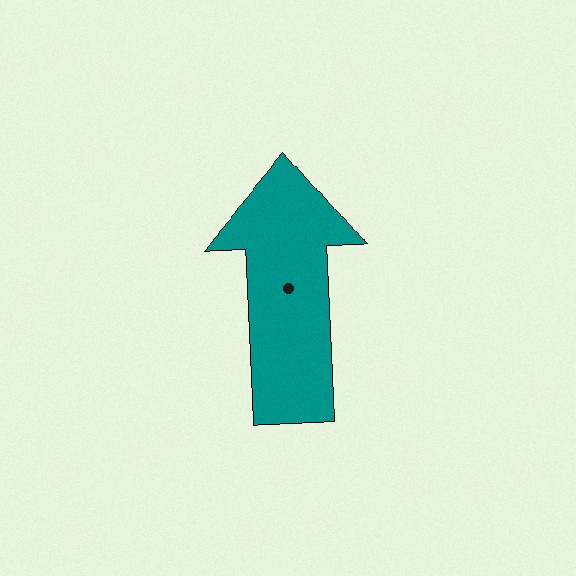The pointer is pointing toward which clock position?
Roughly 12 o'clock.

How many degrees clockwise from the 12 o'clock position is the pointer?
Approximately 0 degrees.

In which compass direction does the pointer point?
North.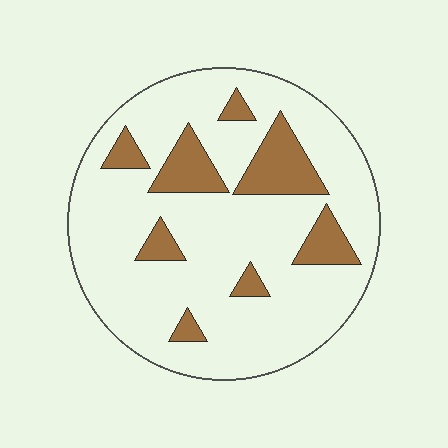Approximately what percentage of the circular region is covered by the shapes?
Approximately 20%.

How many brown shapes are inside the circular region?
8.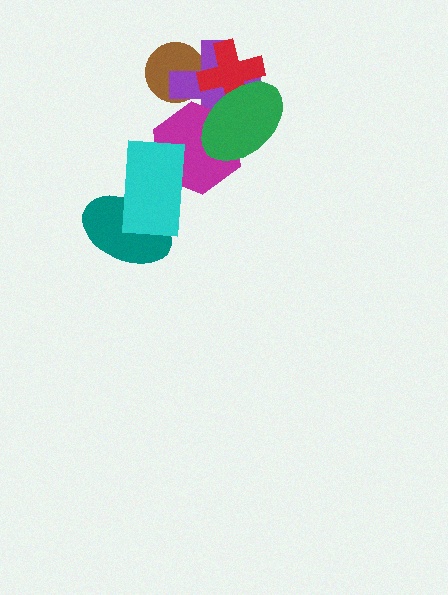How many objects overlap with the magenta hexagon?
3 objects overlap with the magenta hexagon.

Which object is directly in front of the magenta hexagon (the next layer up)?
The cyan rectangle is directly in front of the magenta hexagon.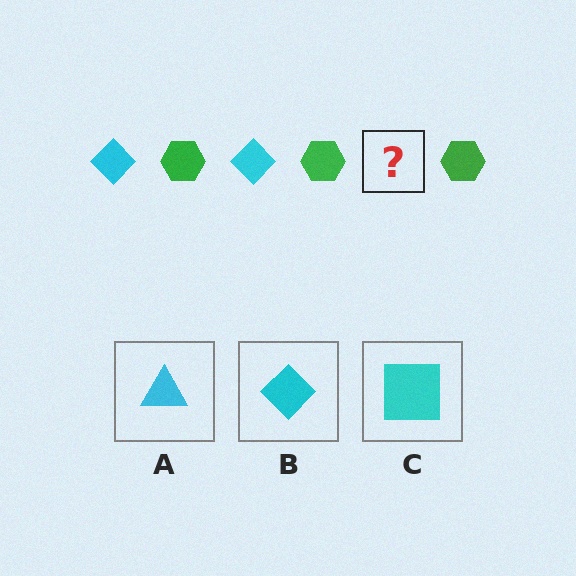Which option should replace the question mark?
Option B.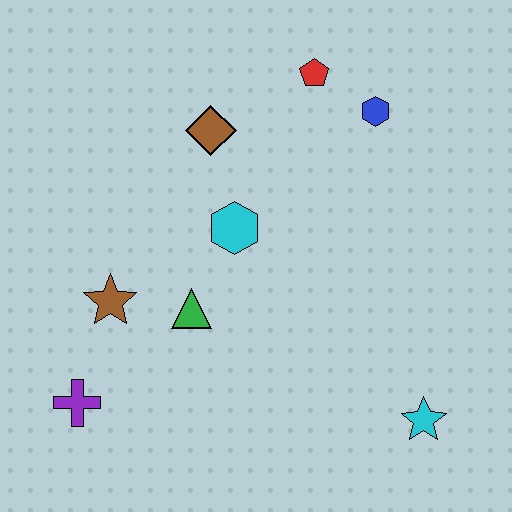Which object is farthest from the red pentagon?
The purple cross is farthest from the red pentagon.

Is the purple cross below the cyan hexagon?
Yes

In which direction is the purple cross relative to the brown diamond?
The purple cross is below the brown diamond.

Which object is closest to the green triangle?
The brown star is closest to the green triangle.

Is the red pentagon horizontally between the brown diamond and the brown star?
No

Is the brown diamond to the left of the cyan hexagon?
Yes